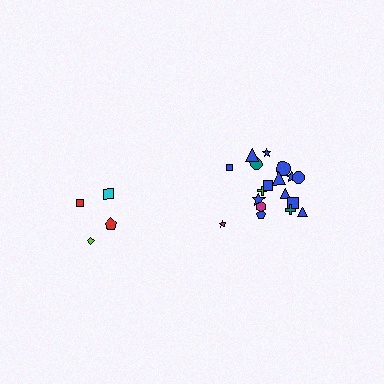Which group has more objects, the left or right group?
The right group.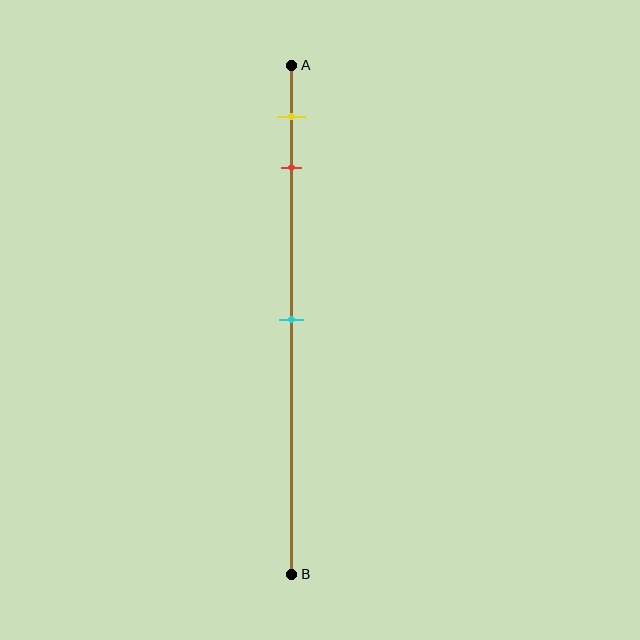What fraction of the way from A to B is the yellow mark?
The yellow mark is approximately 10% (0.1) of the way from A to B.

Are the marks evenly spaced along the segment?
No, the marks are not evenly spaced.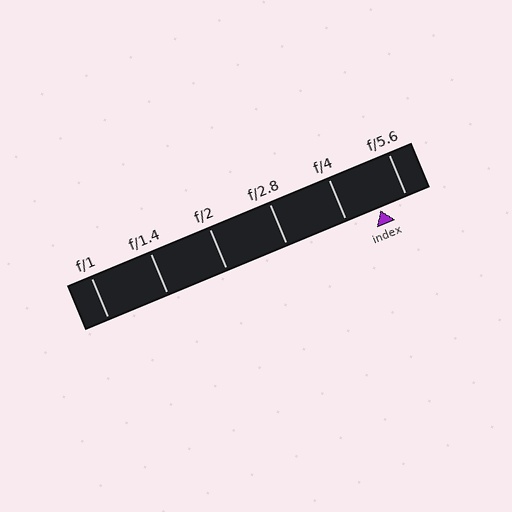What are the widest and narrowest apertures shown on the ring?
The widest aperture shown is f/1 and the narrowest is f/5.6.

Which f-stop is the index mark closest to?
The index mark is closest to f/5.6.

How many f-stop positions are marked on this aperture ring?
There are 6 f-stop positions marked.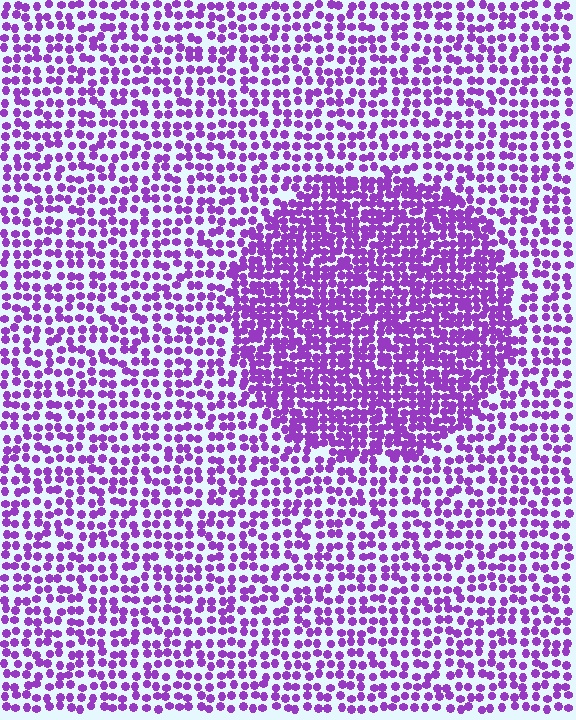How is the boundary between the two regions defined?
The boundary is defined by a change in element density (approximately 1.8x ratio). All elements are the same color, size, and shape.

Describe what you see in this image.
The image contains small purple elements arranged at two different densities. A circle-shaped region is visible where the elements are more densely packed than the surrounding area.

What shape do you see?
I see a circle.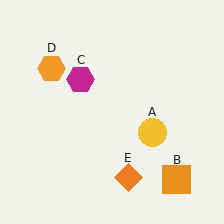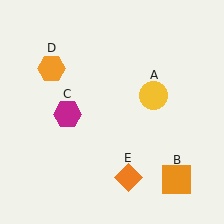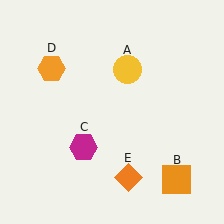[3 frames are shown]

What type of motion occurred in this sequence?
The yellow circle (object A), magenta hexagon (object C) rotated counterclockwise around the center of the scene.